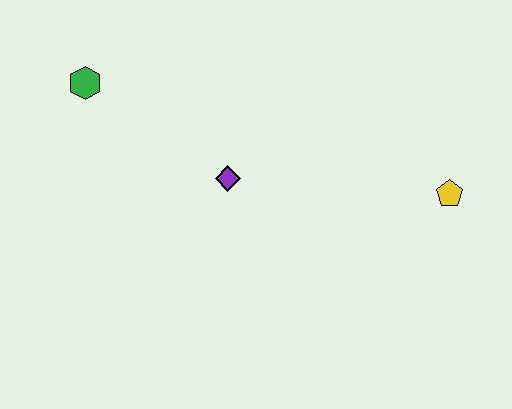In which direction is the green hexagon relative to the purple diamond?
The green hexagon is to the left of the purple diamond.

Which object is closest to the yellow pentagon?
The purple diamond is closest to the yellow pentagon.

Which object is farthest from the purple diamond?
The yellow pentagon is farthest from the purple diamond.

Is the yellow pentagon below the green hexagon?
Yes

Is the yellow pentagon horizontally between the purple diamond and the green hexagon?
No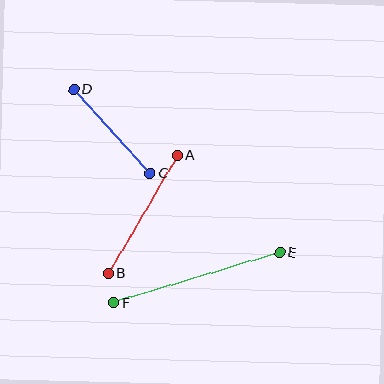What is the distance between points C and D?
The distance is approximately 114 pixels.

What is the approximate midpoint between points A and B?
The midpoint is at approximately (143, 214) pixels.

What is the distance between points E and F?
The distance is approximately 173 pixels.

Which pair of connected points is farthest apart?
Points E and F are farthest apart.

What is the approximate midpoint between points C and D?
The midpoint is at approximately (112, 131) pixels.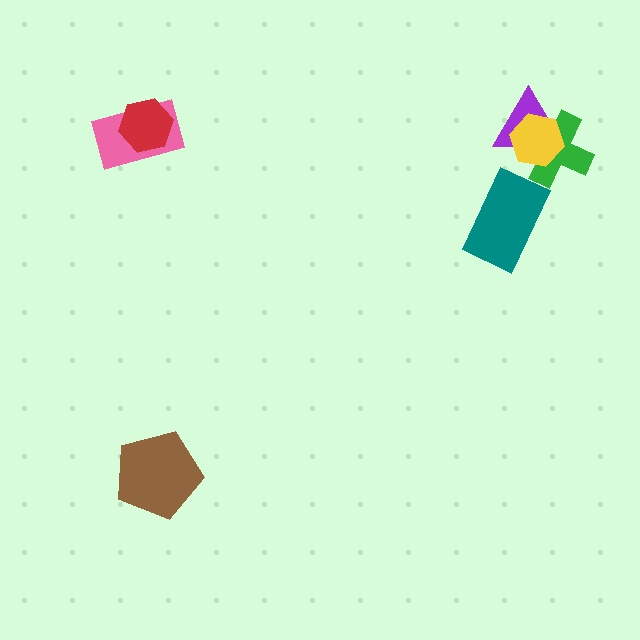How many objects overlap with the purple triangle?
2 objects overlap with the purple triangle.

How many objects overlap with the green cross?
2 objects overlap with the green cross.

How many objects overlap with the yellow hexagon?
2 objects overlap with the yellow hexagon.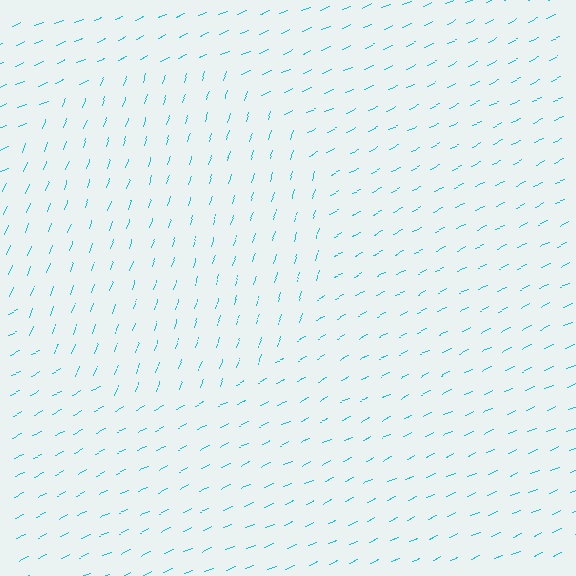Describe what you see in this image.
The image is filled with small cyan line segments. A circle region in the image has lines oriented differently from the surrounding lines, creating a visible texture boundary.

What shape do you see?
I see a circle.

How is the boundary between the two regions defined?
The boundary is defined purely by a change in line orientation (approximately 45 degrees difference). All lines are the same color and thickness.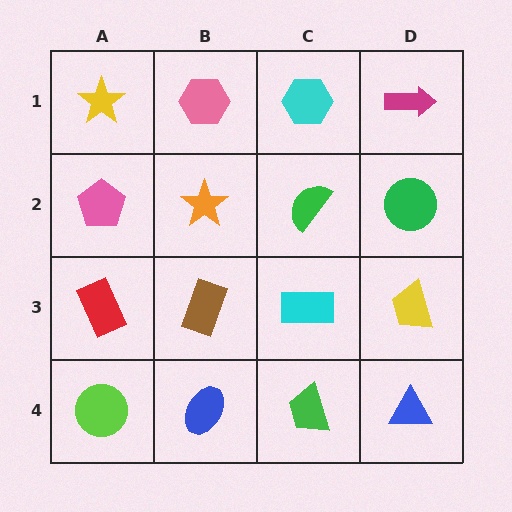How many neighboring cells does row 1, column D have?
2.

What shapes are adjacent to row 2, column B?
A pink hexagon (row 1, column B), a brown rectangle (row 3, column B), a pink pentagon (row 2, column A), a green semicircle (row 2, column C).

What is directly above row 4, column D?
A yellow trapezoid.